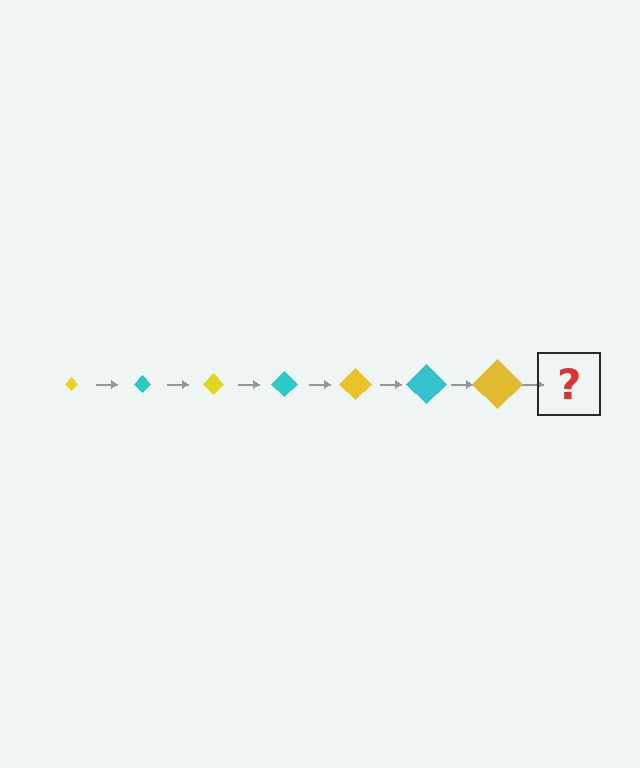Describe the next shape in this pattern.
It should be a cyan diamond, larger than the previous one.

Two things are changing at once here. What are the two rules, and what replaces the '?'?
The two rules are that the diamond grows larger each step and the color cycles through yellow and cyan. The '?' should be a cyan diamond, larger than the previous one.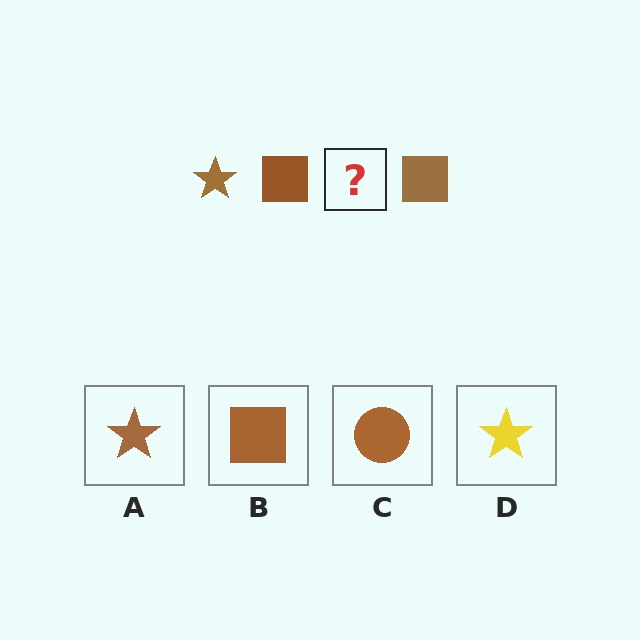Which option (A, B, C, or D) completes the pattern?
A.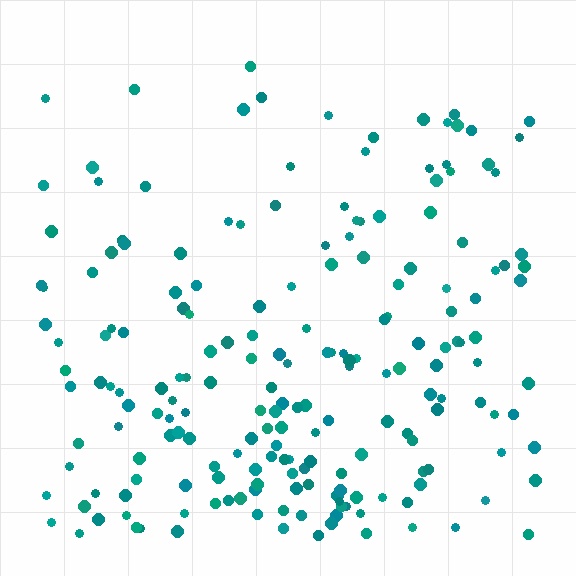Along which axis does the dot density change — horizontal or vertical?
Vertical.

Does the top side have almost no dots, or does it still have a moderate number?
Still a moderate number, just noticeably fewer than the bottom.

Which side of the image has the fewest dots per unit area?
The top.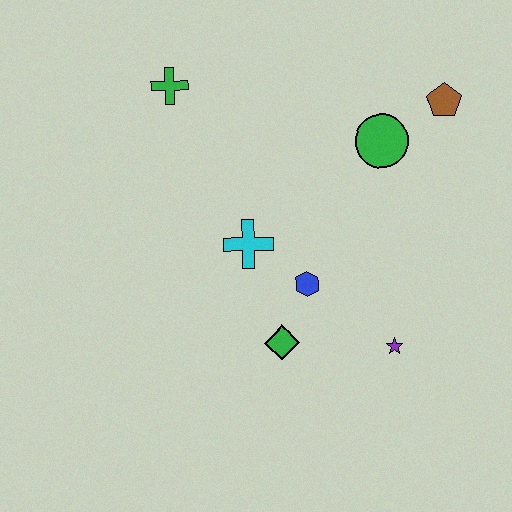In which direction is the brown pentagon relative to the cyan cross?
The brown pentagon is to the right of the cyan cross.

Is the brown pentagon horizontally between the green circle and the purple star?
No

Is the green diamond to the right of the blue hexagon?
No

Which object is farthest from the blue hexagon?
The green cross is farthest from the blue hexagon.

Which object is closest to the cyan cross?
The blue hexagon is closest to the cyan cross.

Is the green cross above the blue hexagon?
Yes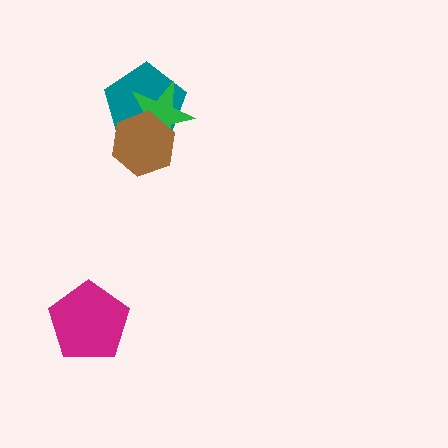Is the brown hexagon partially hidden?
No, no other shape covers it.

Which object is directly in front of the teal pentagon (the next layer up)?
The green star is directly in front of the teal pentagon.